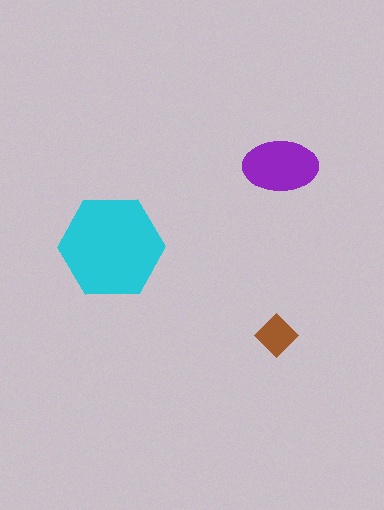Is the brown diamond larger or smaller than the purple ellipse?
Smaller.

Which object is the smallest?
The brown diamond.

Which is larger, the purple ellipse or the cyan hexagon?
The cyan hexagon.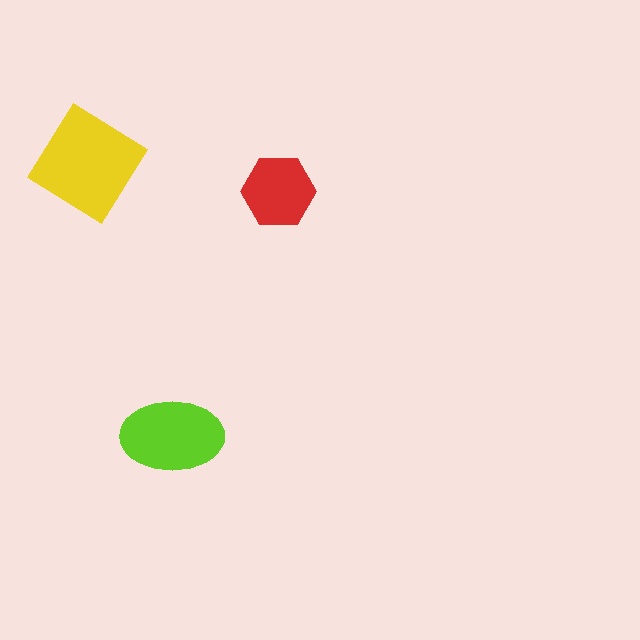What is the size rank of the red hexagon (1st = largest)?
3rd.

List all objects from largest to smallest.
The yellow diamond, the lime ellipse, the red hexagon.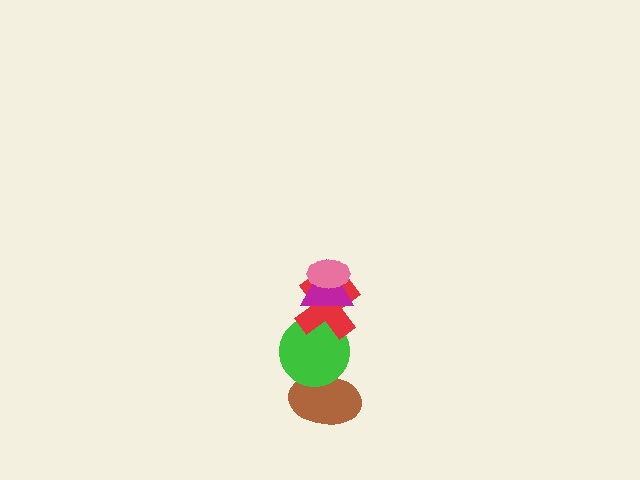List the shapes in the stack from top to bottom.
From top to bottom: the pink ellipse, the magenta triangle, the red cross, the green circle, the brown ellipse.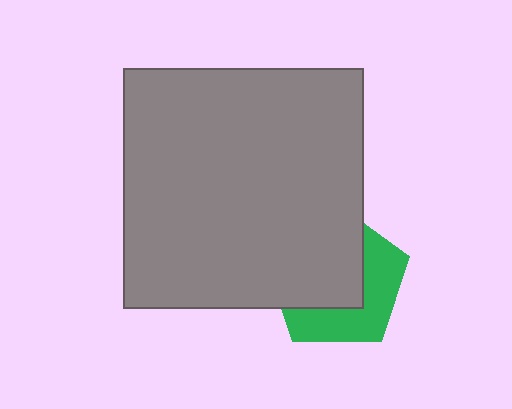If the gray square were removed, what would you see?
You would see the complete green pentagon.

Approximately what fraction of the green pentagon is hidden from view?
Roughly 57% of the green pentagon is hidden behind the gray square.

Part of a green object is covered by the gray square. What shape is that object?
It is a pentagon.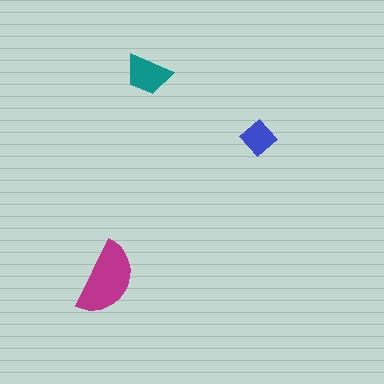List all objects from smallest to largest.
The blue diamond, the teal trapezoid, the magenta semicircle.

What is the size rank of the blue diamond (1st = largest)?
3rd.